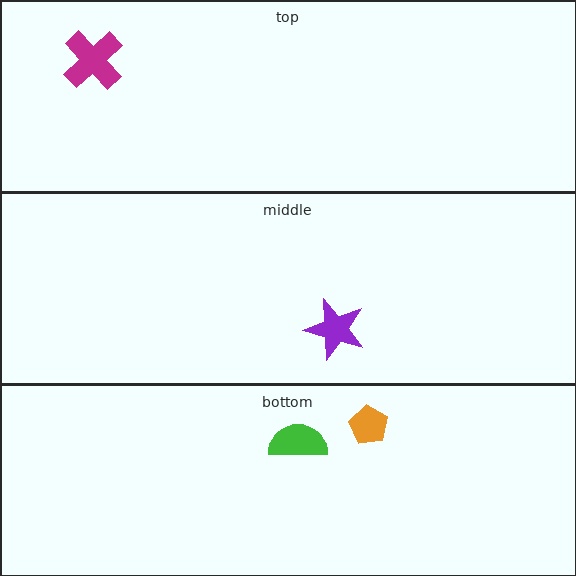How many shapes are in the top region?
1.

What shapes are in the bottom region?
The green semicircle, the orange pentagon.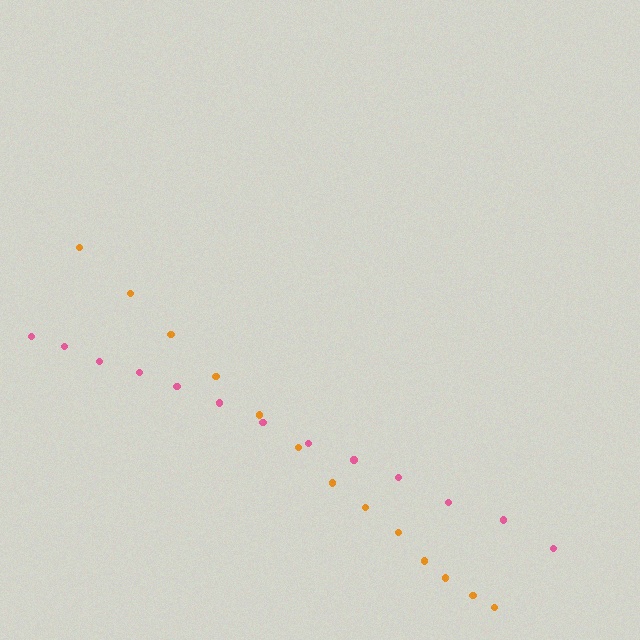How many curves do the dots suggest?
There are 2 distinct paths.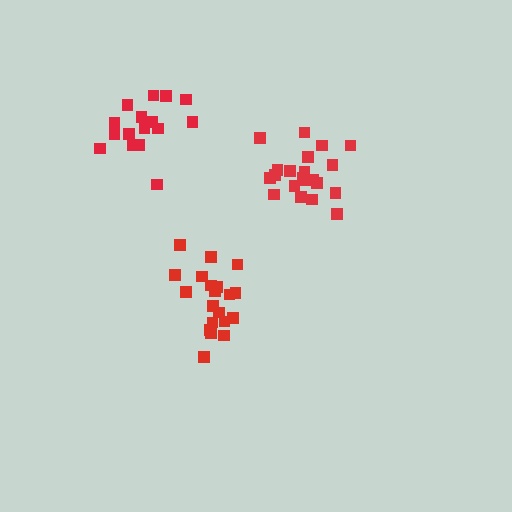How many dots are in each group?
Group 1: 20 dots, Group 2: 21 dots, Group 3: 16 dots (57 total).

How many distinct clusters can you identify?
There are 3 distinct clusters.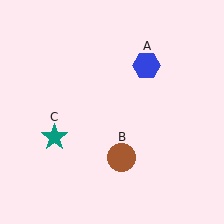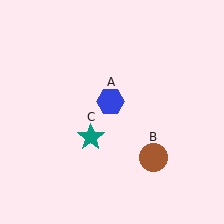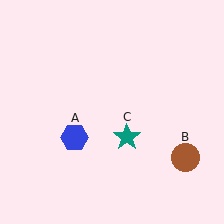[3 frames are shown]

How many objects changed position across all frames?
3 objects changed position: blue hexagon (object A), brown circle (object B), teal star (object C).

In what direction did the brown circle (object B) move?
The brown circle (object B) moved right.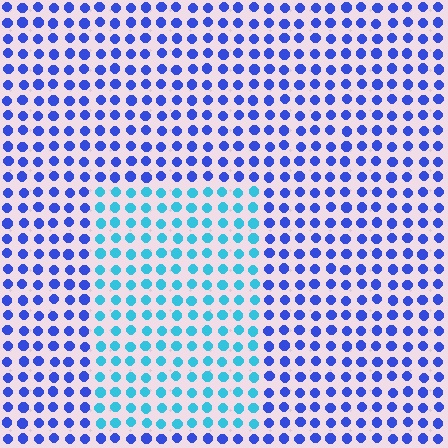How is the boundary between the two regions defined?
The boundary is defined purely by a slight shift in hue (about 43 degrees). Spacing, size, and orientation are identical on both sides.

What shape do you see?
I see a rectangle.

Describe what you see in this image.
The image is filled with small blue elements in a uniform arrangement. A rectangle-shaped region is visible where the elements are tinted to a slightly different hue, forming a subtle color boundary.